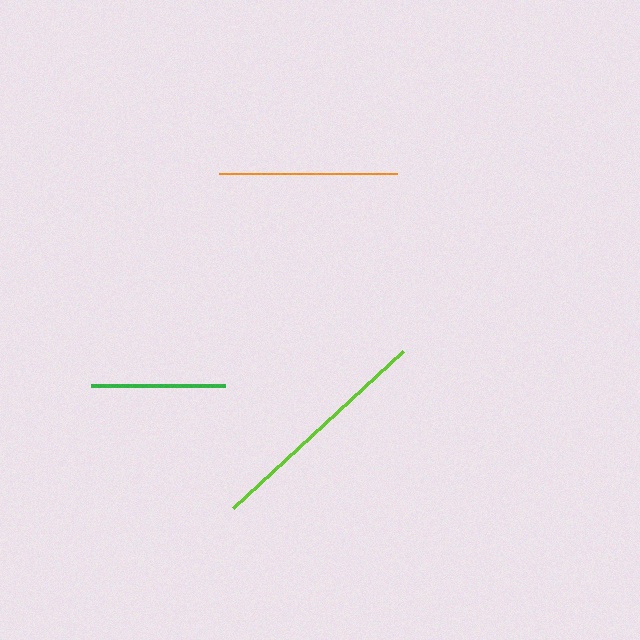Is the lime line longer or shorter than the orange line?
The lime line is longer than the orange line.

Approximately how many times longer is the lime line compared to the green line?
The lime line is approximately 1.7 times the length of the green line.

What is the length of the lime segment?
The lime segment is approximately 231 pixels long.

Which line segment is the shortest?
The green line is the shortest at approximately 134 pixels.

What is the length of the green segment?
The green segment is approximately 134 pixels long.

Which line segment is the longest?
The lime line is the longest at approximately 231 pixels.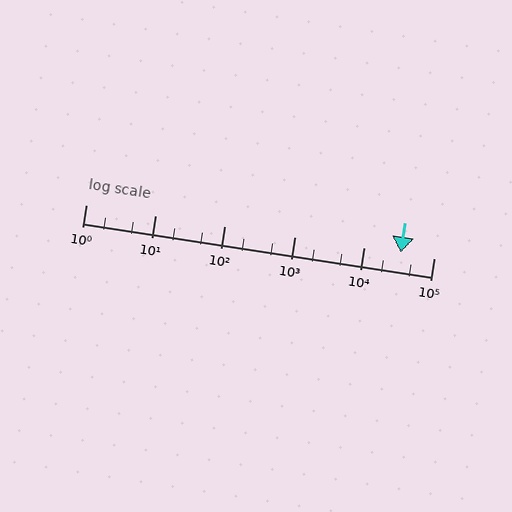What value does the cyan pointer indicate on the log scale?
The pointer indicates approximately 33000.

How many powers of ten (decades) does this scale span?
The scale spans 5 decades, from 1 to 100000.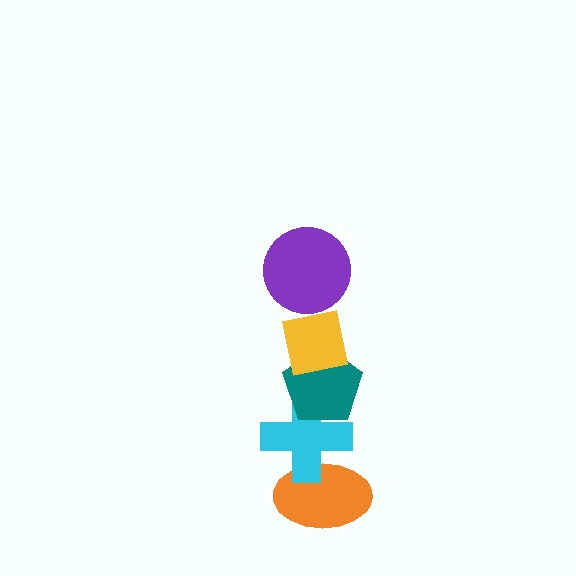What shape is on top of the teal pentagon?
The yellow square is on top of the teal pentagon.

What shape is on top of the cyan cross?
The teal pentagon is on top of the cyan cross.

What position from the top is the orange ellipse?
The orange ellipse is 5th from the top.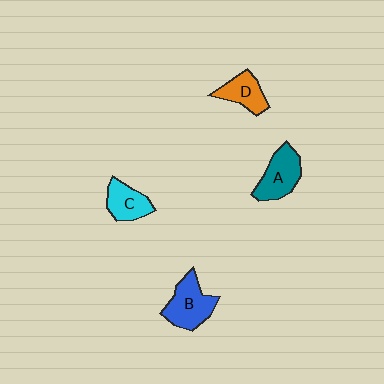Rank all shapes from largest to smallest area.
From largest to smallest: B (blue), A (teal), C (cyan), D (orange).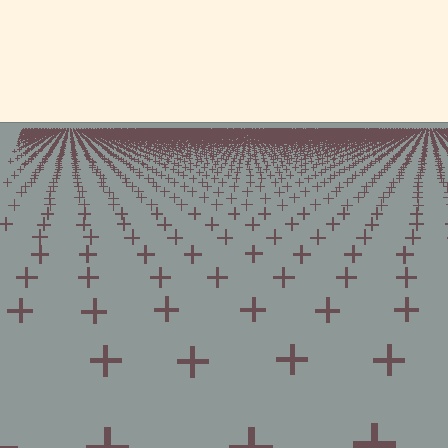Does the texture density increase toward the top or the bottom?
Density increases toward the top.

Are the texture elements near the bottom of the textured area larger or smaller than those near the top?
Larger. Near the bottom, elements are closer to the viewer and appear at a bigger on-screen size.